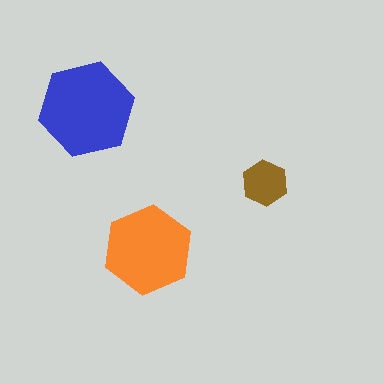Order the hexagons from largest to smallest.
the blue one, the orange one, the brown one.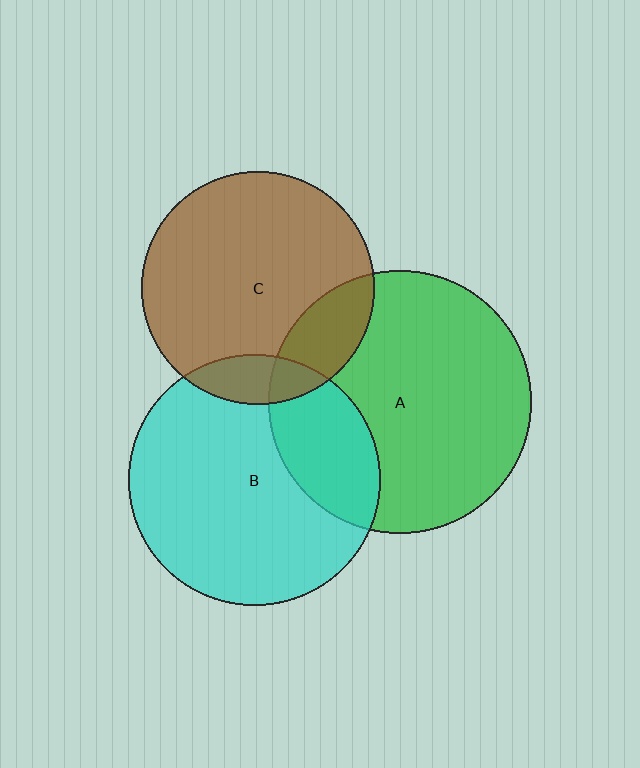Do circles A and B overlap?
Yes.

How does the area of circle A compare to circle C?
Approximately 1.3 times.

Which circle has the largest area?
Circle A (green).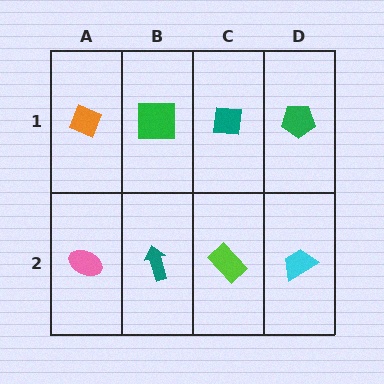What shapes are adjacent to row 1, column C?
A lime rectangle (row 2, column C), a green square (row 1, column B), a green pentagon (row 1, column D).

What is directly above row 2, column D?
A green pentagon.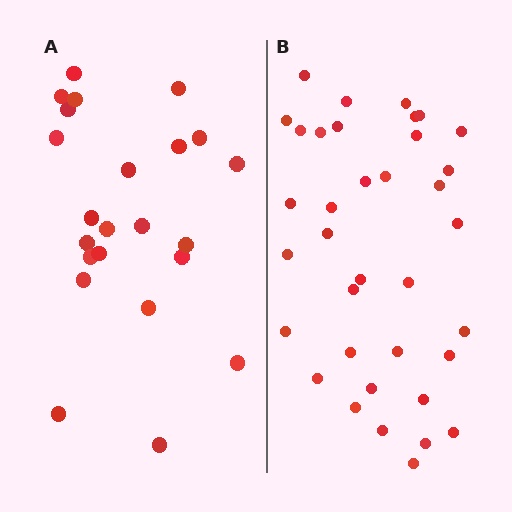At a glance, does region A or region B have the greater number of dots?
Region B (the right region) has more dots.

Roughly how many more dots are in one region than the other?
Region B has approximately 15 more dots than region A.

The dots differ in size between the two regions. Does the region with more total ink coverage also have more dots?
No. Region A has more total ink coverage because its dots are larger, but region B actually contains more individual dots. Total area can be misleading — the number of items is what matters here.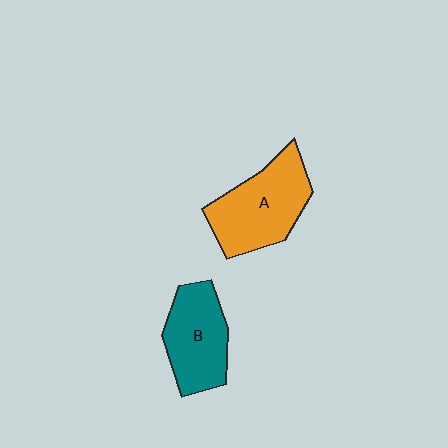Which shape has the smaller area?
Shape B (teal).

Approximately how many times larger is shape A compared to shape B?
Approximately 1.2 times.